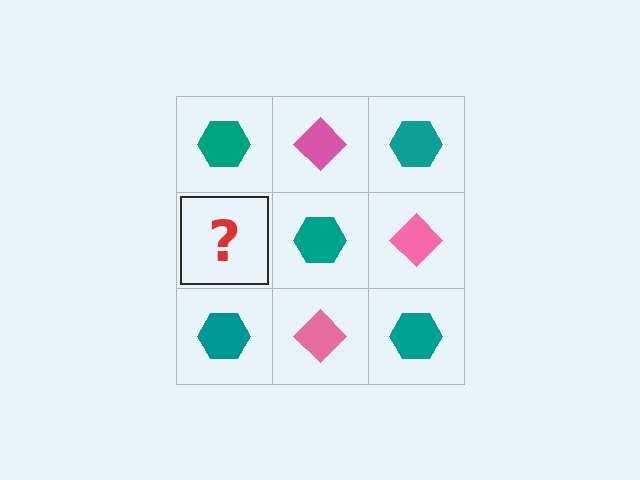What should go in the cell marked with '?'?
The missing cell should contain a pink diamond.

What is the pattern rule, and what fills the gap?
The rule is that it alternates teal hexagon and pink diamond in a checkerboard pattern. The gap should be filled with a pink diamond.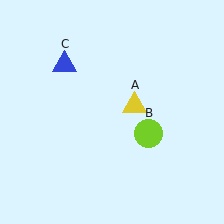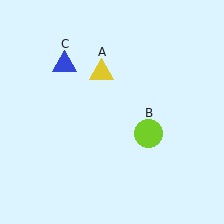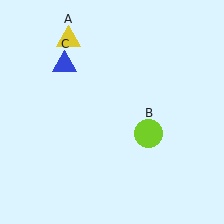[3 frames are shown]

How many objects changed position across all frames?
1 object changed position: yellow triangle (object A).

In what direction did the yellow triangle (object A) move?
The yellow triangle (object A) moved up and to the left.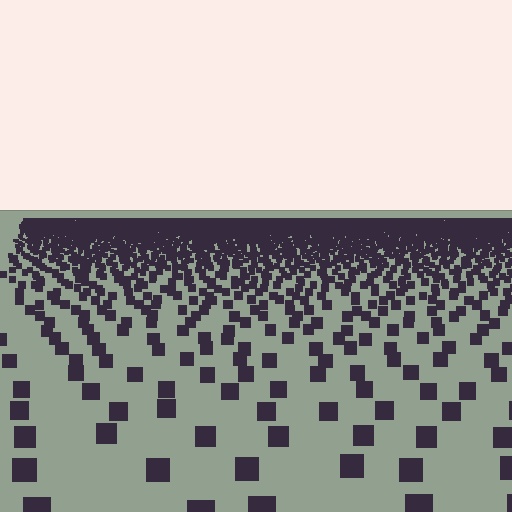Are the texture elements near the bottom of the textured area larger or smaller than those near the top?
Larger. Near the bottom, elements are closer to the viewer and appear at a bigger on-screen size.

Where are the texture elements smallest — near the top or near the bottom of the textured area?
Near the top.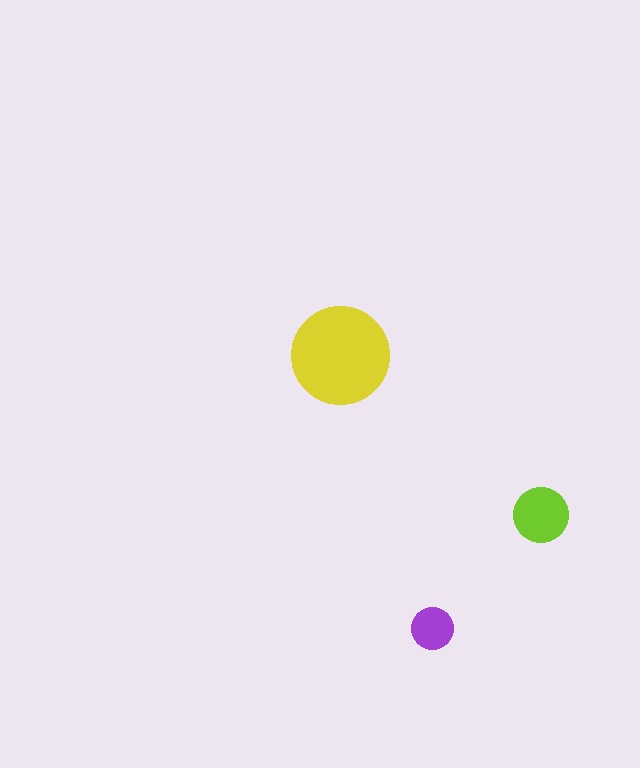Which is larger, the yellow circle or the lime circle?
The yellow one.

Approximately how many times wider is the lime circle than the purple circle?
About 1.5 times wider.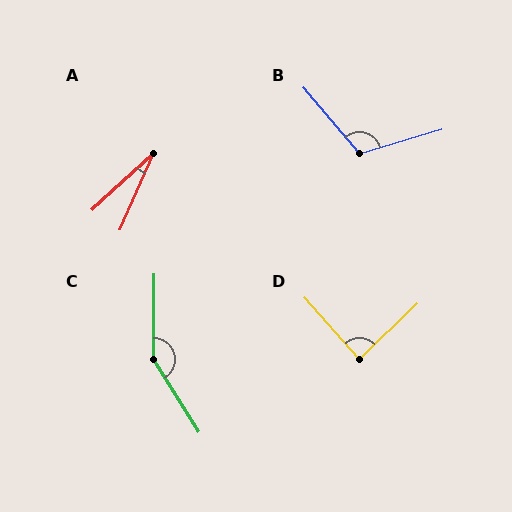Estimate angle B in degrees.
Approximately 114 degrees.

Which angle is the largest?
C, at approximately 148 degrees.